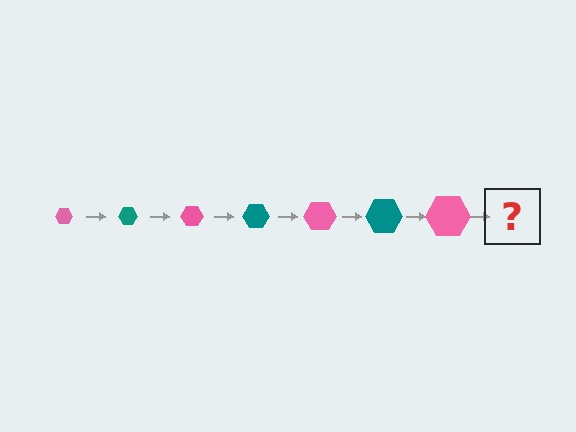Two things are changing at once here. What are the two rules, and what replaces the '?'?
The two rules are that the hexagon grows larger each step and the color cycles through pink and teal. The '?' should be a teal hexagon, larger than the previous one.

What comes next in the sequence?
The next element should be a teal hexagon, larger than the previous one.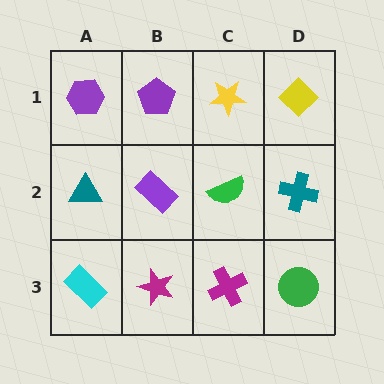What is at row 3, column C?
A magenta cross.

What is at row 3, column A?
A cyan rectangle.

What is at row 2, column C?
A green semicircle.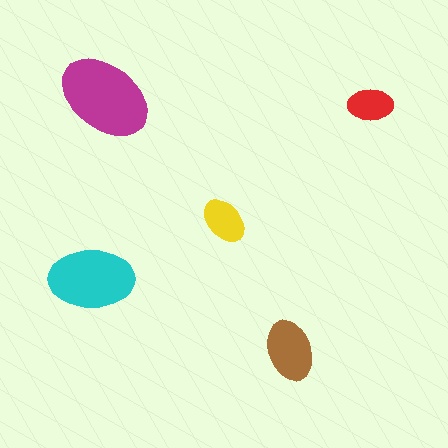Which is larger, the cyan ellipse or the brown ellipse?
The cyan one.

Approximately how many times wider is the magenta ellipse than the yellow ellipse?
About 2 times wider.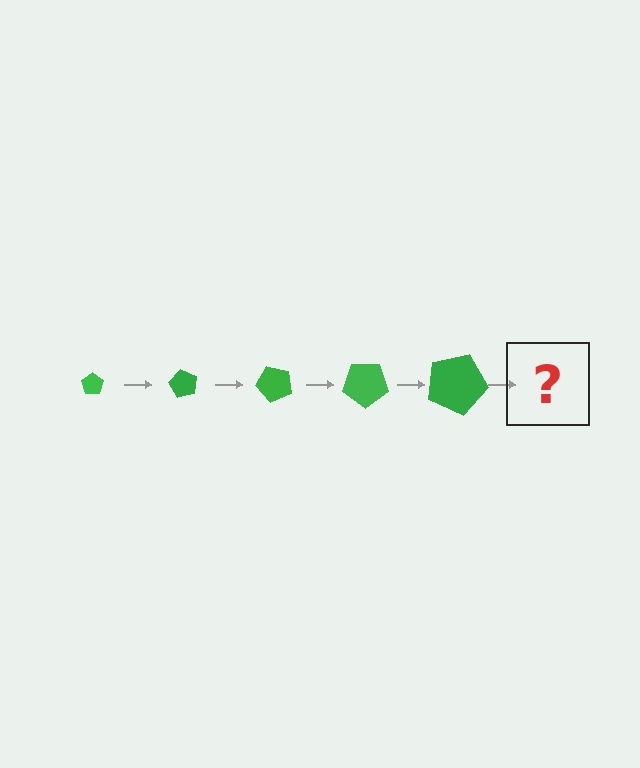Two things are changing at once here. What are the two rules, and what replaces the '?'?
The two rules are that the pentagon grows larger each step and it rotates 60 degrees each step. The '?' should be a pentagon, larger than the previous one and rotated 300 degrees from the start.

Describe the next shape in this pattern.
It should be a pentagon, larger than the previous one and rotated 300 degrees from the start.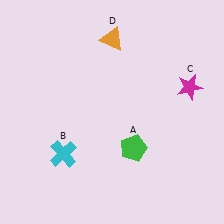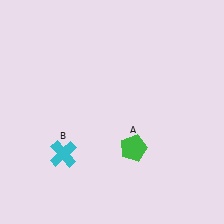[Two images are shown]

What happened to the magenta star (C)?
The magenta star (C) was removed in Image 2. It was in the top-right area of Image 1.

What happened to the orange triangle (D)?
The orange triangle (D) was removed in Image 2. It was in the top-right area of Image 1.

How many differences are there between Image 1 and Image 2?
There are 2 differences between the two images.